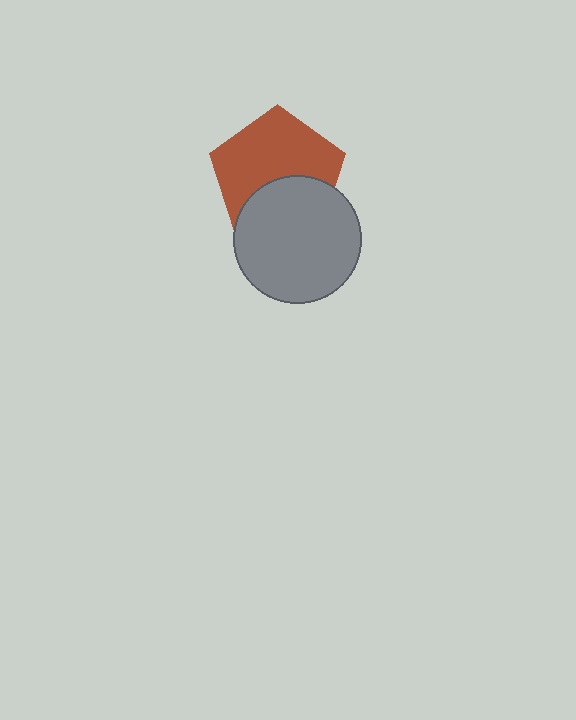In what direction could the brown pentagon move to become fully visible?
The brown pentagon could move up. That would shift it out from behind the gray circle entirely.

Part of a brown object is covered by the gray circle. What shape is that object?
It is a pentagon.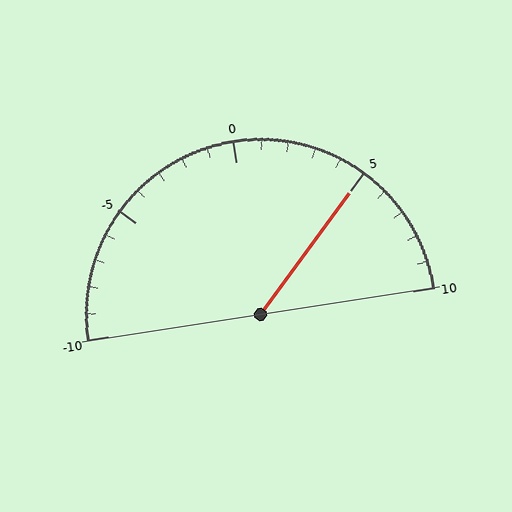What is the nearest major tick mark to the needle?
The nearest major tick mark is 5.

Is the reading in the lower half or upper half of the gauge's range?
The reading is in the upper half of the range (-10 to 10).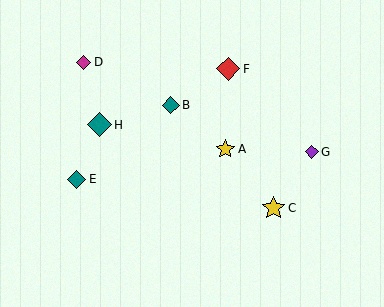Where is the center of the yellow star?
The center of the yellow star is at (225, 149).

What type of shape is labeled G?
Shape G is a purple diamond.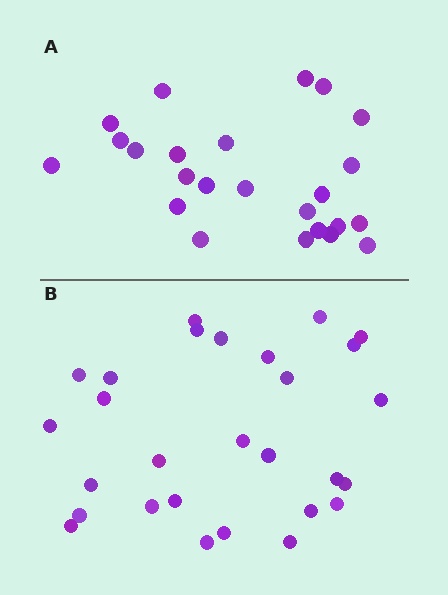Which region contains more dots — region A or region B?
Region B (the bottom region) has more dots.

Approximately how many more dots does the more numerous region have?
Region B has about 4 more dots than region A.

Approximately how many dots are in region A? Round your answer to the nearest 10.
About 20 dots. (The exact count is 24, which rounds to 20.)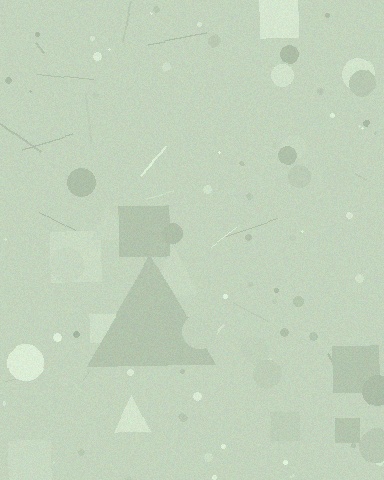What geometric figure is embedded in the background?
A triangle is embedded in the background.